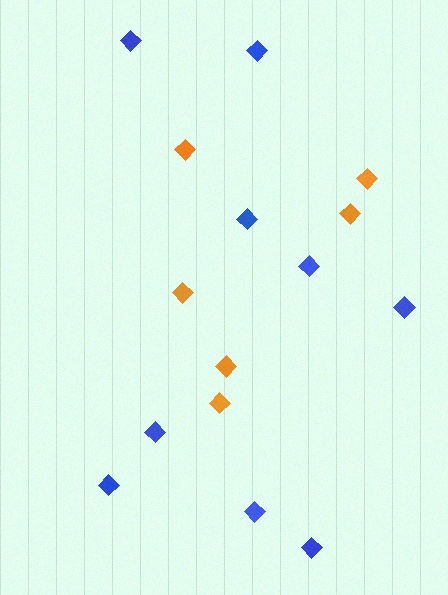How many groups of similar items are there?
There are 2 groups: one group of blue diamonds (9) and one group of orange diamonds (6).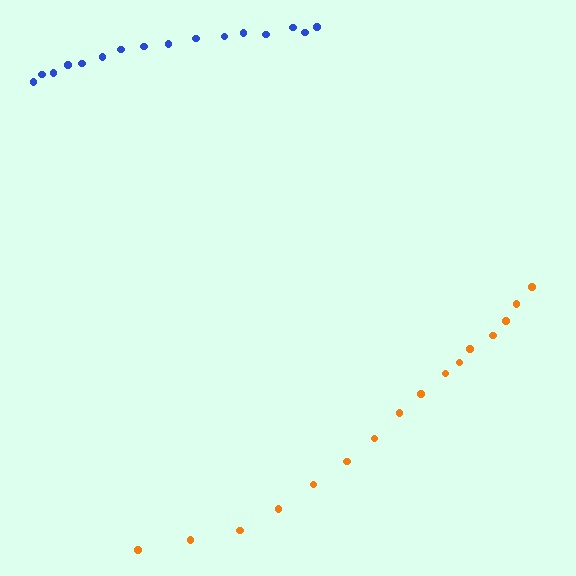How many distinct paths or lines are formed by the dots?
There are 2 distinct paths.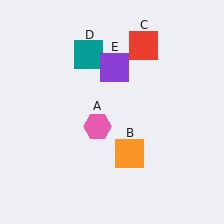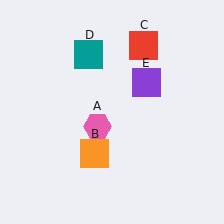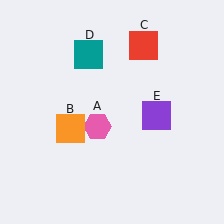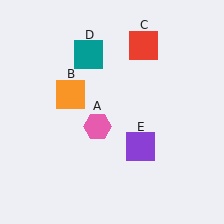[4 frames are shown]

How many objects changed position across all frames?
2 objects changed position: orange square (object B), purple square (object E).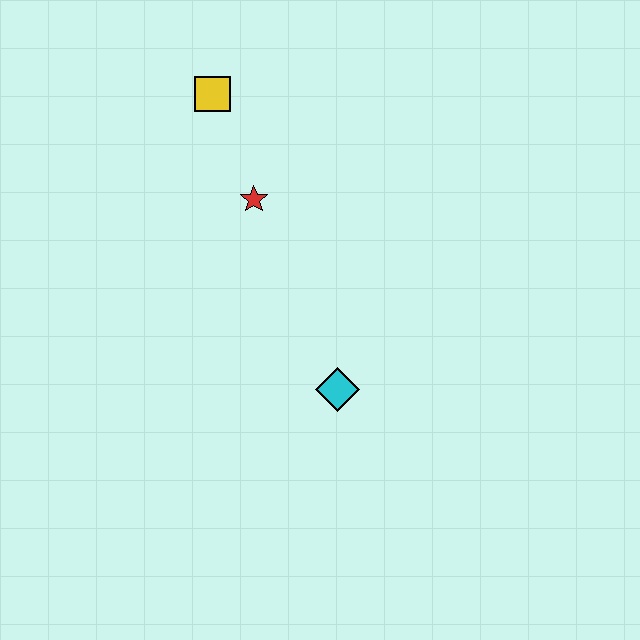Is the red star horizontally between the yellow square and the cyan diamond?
Yes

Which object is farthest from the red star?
The cyan diamond is farthest from the red star.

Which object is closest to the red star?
The yellow square is closest to the red star.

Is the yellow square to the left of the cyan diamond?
Yes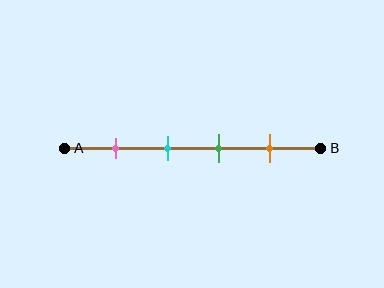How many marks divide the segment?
There are 4 marks dividing the segment.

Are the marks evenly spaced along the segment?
Yes, the marks are approximately evenly spaced.